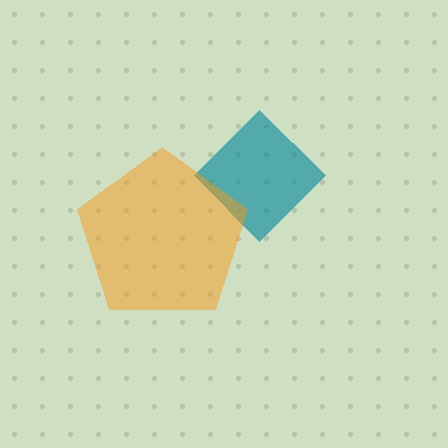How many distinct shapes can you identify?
There are 2 distinct shapes: a teal diamond, an orange pentagon.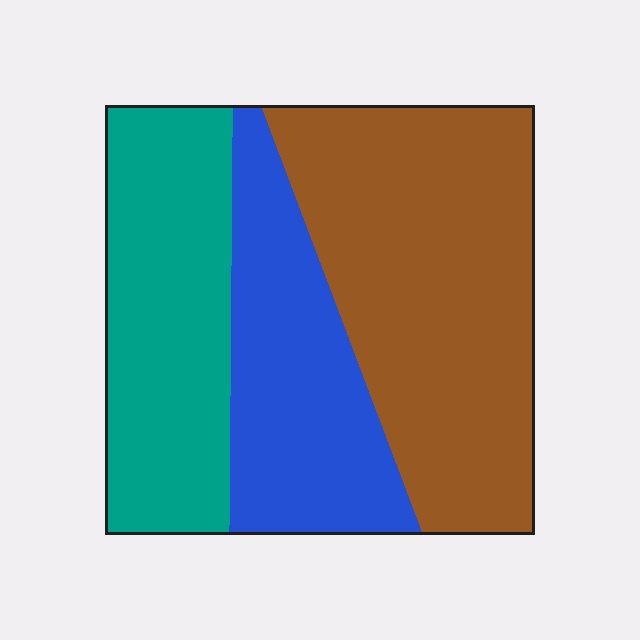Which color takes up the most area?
Brown, at roughly 45%.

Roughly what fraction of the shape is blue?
Blue takes up about one quarter (1/4) of the shape.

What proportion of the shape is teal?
Teal covers around 30% of the shape.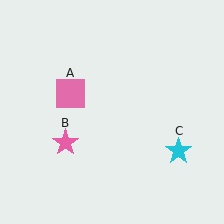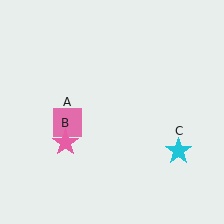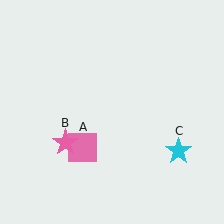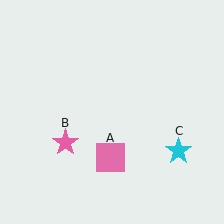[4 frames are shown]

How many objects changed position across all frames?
1 object changed position: pink square (object A).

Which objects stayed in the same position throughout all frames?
Pink star (object B) and cyan star (object C) remained stationary.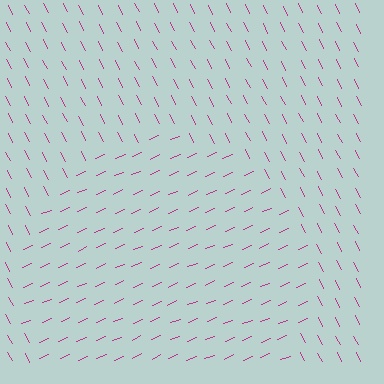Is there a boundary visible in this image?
Yes, there is a texture boundary formed by a change in line orientation.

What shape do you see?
I see a circle.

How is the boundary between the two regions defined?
The boundary is defined purely by a change in line orientation (approximately 86 degrees difference). All lines are the same color and thickness.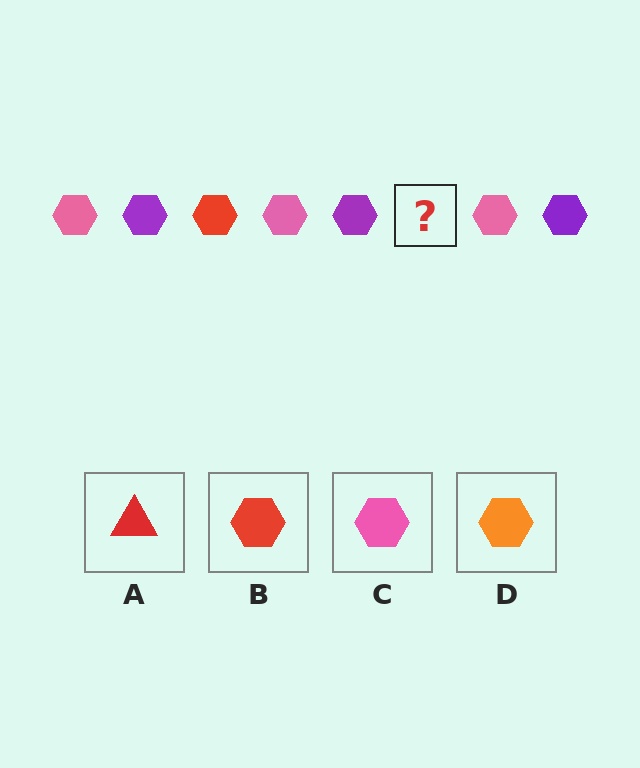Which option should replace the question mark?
Option B.